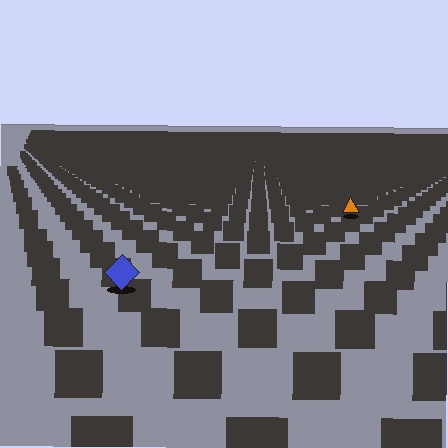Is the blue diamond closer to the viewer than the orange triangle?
Yes. The blue diamond is closer — you can tell from the texture gradient: the ground texture is coarser near it.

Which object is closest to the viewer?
The blue diamond is closest. The texture marks near it are larger and more spread out.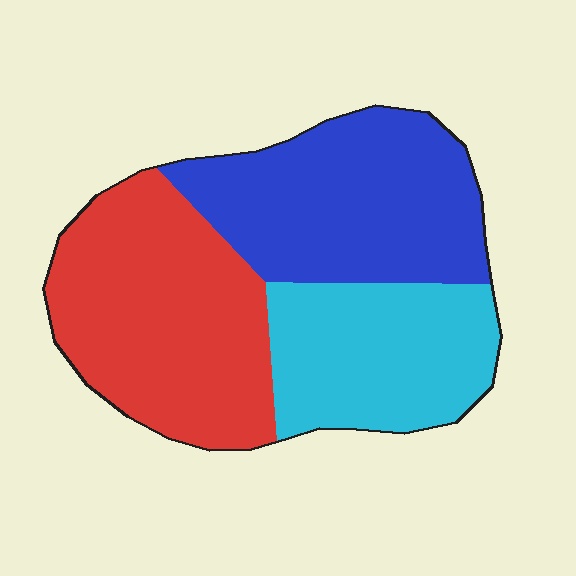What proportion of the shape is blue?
Blue takes up about one third (1/3) of the shape.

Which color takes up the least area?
Cyan, at roughly 25%.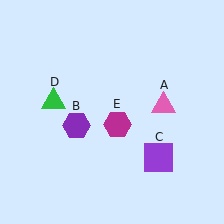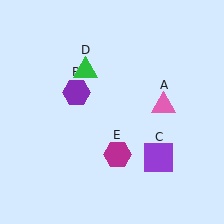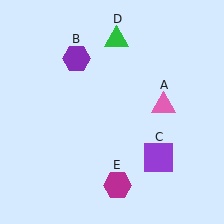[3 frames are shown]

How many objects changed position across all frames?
3 objects changed position: purple hexagon (object B), green triangle (object D), magenta hexagon (object E).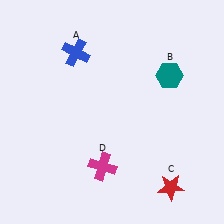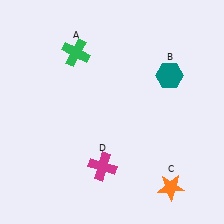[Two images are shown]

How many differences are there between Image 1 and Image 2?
There are 2 differences between the two images.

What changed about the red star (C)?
In Image 1, C is red. In Image 2, it changed to orange.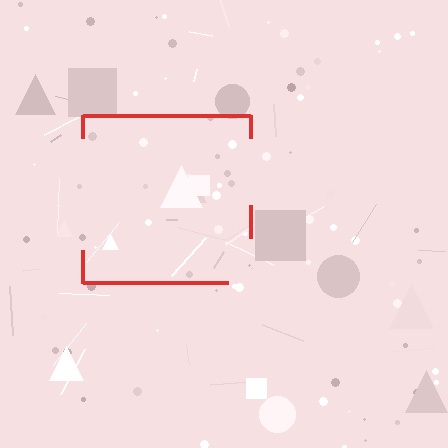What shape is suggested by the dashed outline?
The dashed outline suggests a square.